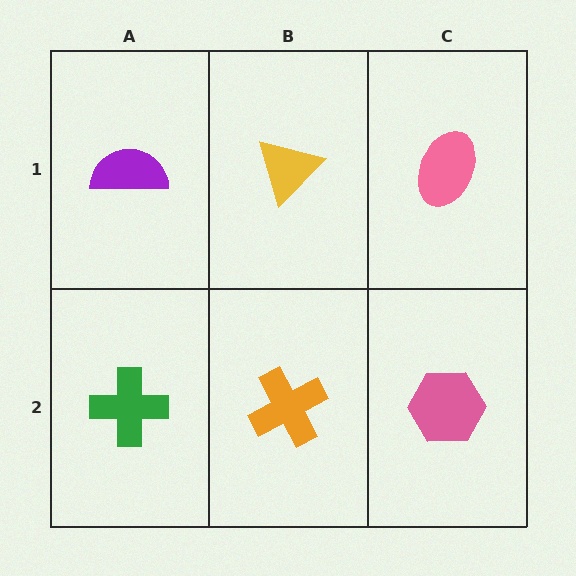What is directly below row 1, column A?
A green cross.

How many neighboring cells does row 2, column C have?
2.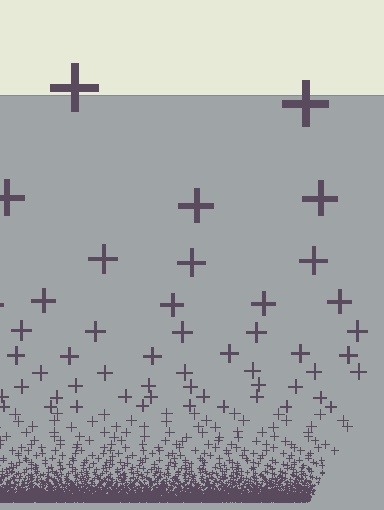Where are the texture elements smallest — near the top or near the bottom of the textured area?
Near the bottom.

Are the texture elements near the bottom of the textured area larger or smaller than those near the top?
Smaller. The gradient is inverted — elements near the bottom are smaller and denser.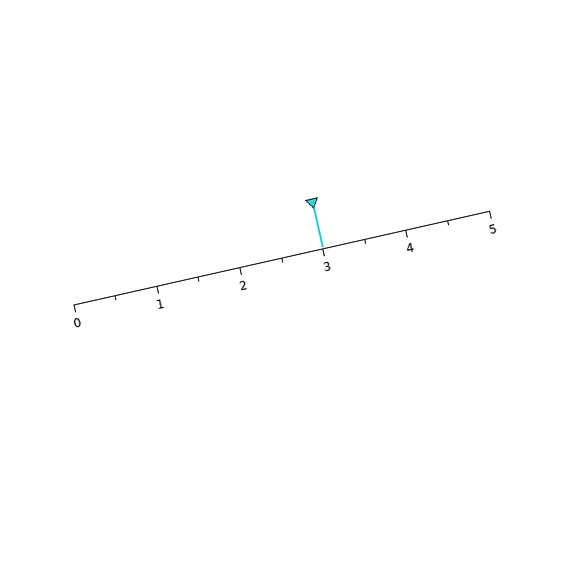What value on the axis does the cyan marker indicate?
The marker indicates approximately 3.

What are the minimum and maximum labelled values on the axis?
The axis runs from 0 to 5.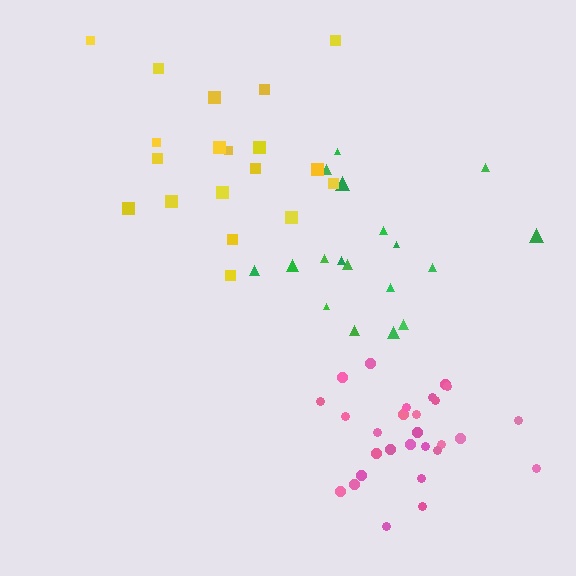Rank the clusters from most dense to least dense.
pink, yellow, green.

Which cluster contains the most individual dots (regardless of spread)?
Pink (28).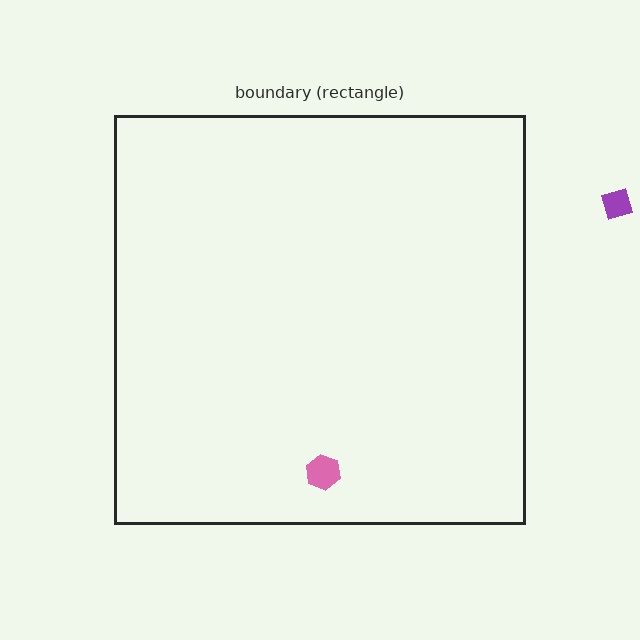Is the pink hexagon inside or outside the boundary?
Inside.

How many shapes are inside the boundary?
1 inside, 1 outside.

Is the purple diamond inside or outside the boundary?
Outside.